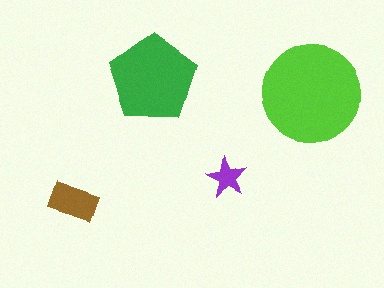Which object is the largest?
The lime circle.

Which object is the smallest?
The purple star.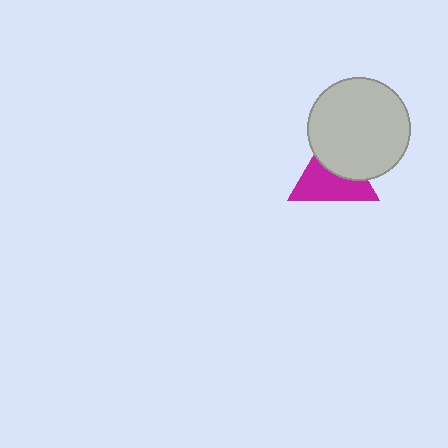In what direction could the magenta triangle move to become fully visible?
The magenta triangle could move toward the lower-left. That would shift it out from behind the light gray circle entirely.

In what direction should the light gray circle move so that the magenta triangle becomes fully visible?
The light gray circle should move toward the upper-right. That is the shortest direction to clear the overlap and leave the magenta triangle fully visible.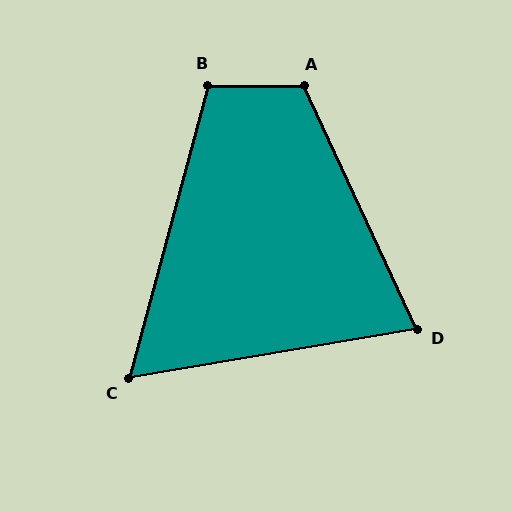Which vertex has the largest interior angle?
A, at approximately 115 degrees.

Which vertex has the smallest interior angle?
C, at approximately 65 degrees.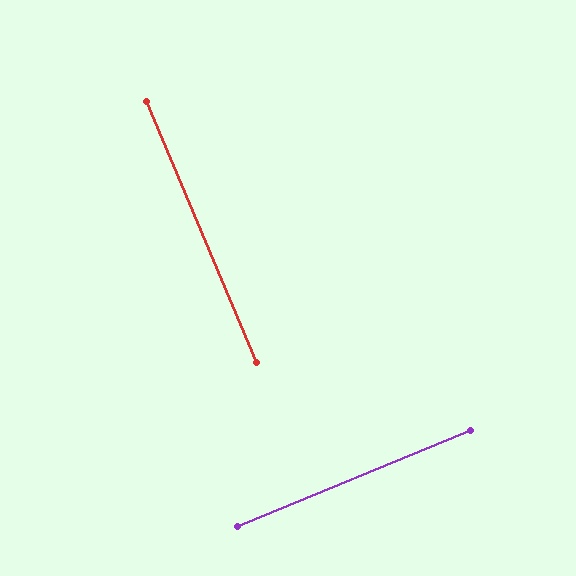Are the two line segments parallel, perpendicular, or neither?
Perpendicular — they meet at approximately 90°.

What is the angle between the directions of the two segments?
Approximately 90 degrees.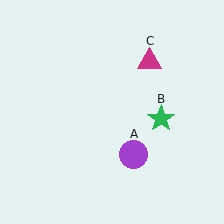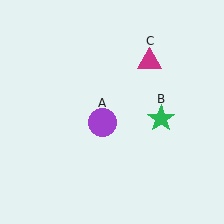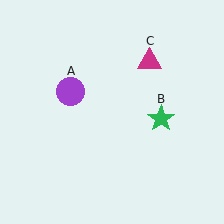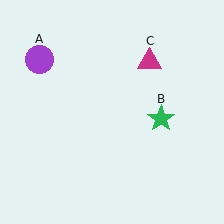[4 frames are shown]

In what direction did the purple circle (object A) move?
The purple circle (object A) moved up and to the left.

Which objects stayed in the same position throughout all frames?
Green star (object B) and magenta triangle (object C) remained stationary.